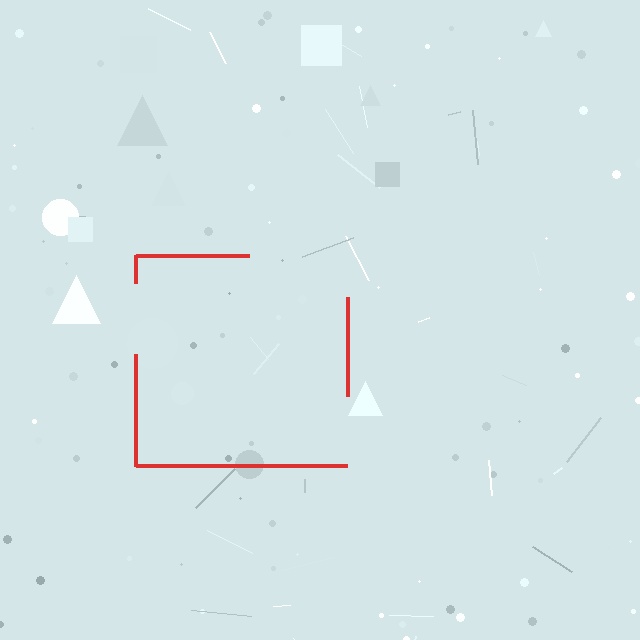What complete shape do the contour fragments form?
The contour fragments form a square.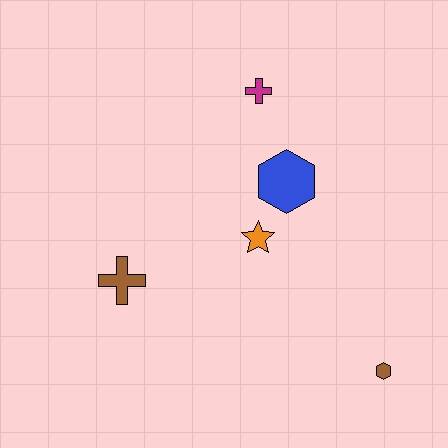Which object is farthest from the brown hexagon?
The magenta cross is farthest from the brown hexagon.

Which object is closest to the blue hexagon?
The orange star is closest to the blue hexagon.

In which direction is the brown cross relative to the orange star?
The brown cross is to the left of the orange star.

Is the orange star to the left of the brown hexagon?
Yes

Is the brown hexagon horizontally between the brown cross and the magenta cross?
No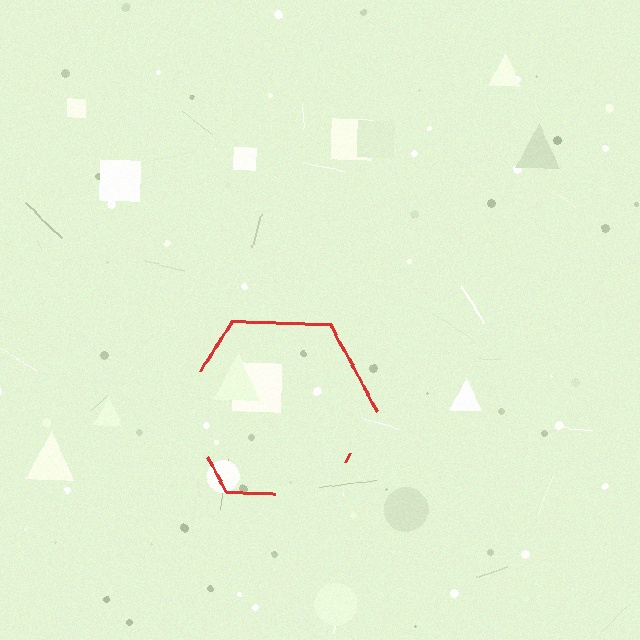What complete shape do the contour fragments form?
The contour fragments form a hexagon.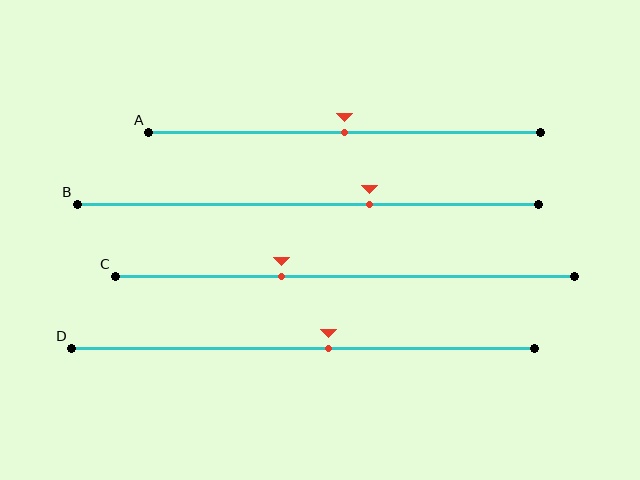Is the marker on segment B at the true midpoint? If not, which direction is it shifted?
No, the marker on segment B is shifted to the right by about 13% of the segment length.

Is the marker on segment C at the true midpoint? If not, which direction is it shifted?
No, the marker on segment C is shifted to the left by about 14% of the segment length.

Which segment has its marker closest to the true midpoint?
Segment A has its marker closest to the true midpoint.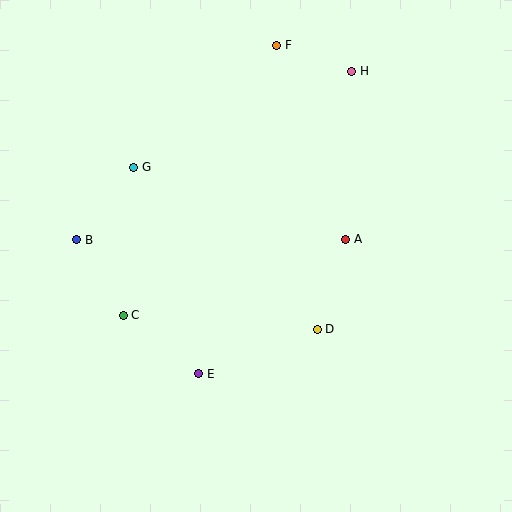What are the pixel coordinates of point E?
Point E is at (199, 374).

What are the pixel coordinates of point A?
Point A is at (346, 239).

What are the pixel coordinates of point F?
Point F is at (277, 45).